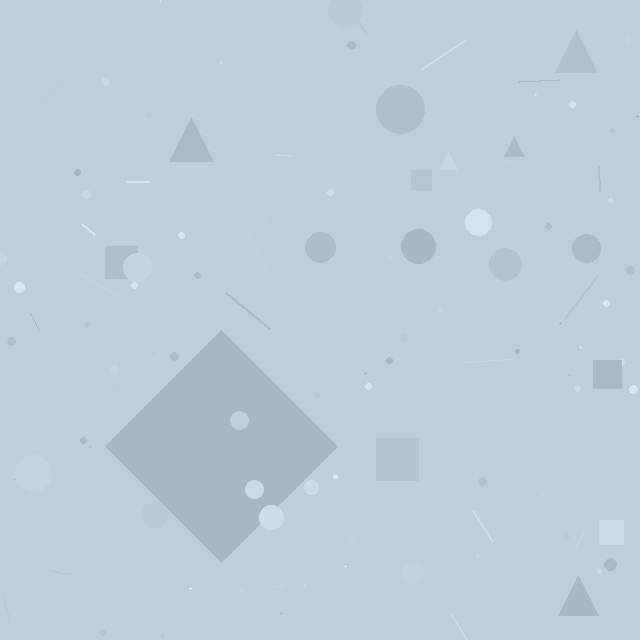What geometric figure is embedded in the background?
A diamond is embedded in the background.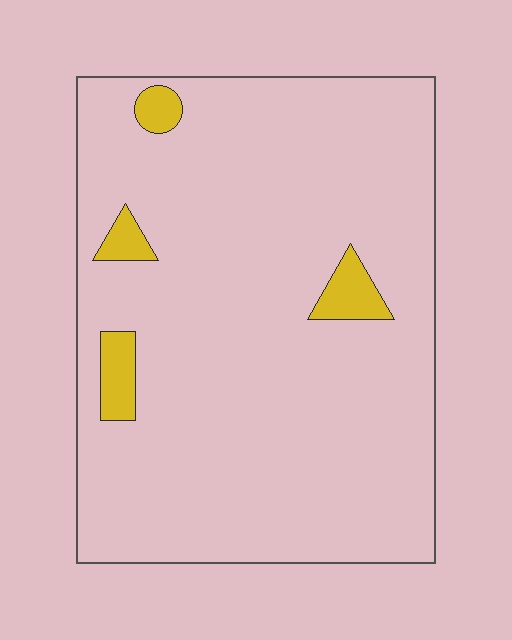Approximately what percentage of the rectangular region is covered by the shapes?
Approximately 5%.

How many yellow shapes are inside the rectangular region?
4.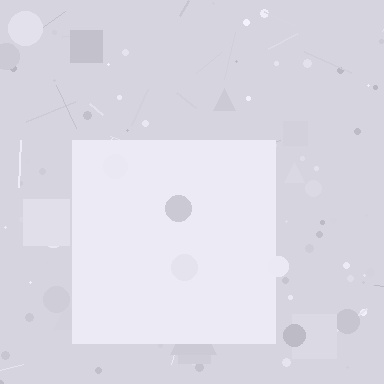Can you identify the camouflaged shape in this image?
The camouflaged shape is a square.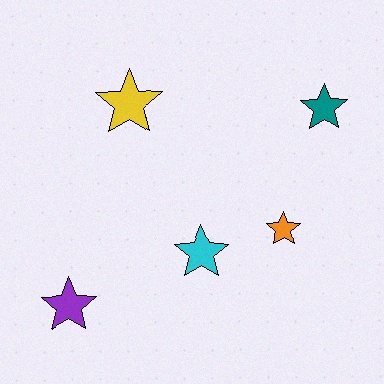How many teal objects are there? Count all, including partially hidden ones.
There is 1 teal object.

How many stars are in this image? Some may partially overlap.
There are 5 stars.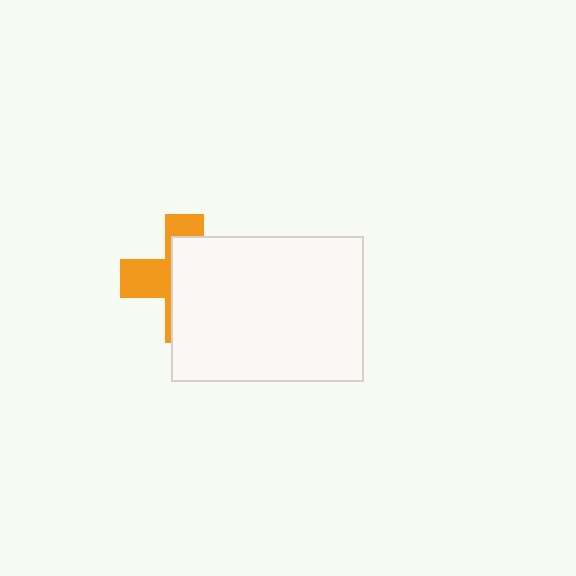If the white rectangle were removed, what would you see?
You would see the complete orange cross.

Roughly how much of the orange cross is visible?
A small part of it is visible (roughly 39%).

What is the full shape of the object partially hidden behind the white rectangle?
The partially hidden object is an orange cross.